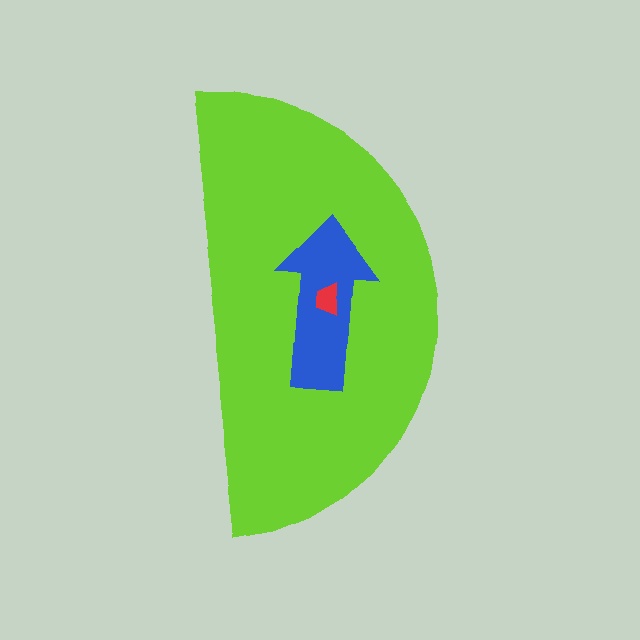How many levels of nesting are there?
3.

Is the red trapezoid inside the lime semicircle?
Yes.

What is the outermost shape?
The lime semicircle.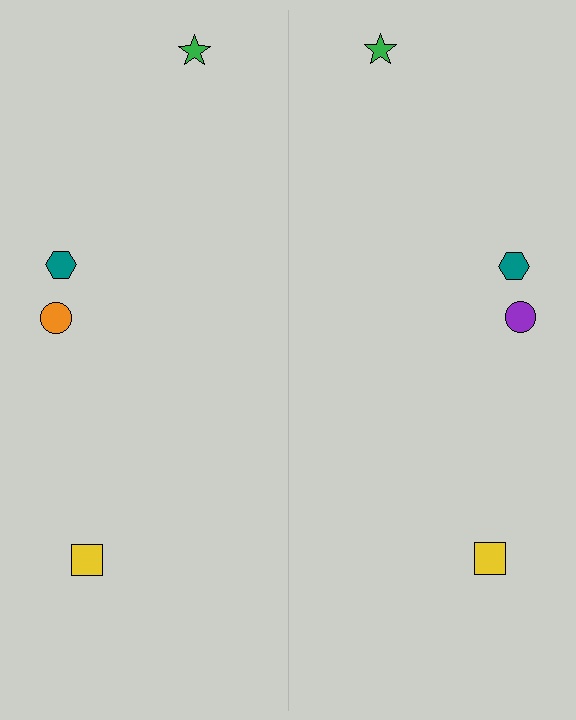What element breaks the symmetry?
The purple circle on the right side breaks the symmetry — its mirror counterpart is orange.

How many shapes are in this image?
There are 8 shapes in this image.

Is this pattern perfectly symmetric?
No, the pattern is not perfectly symmetric. The purple circle on the right side breaks the symmetry — its mirror counterpart is orange.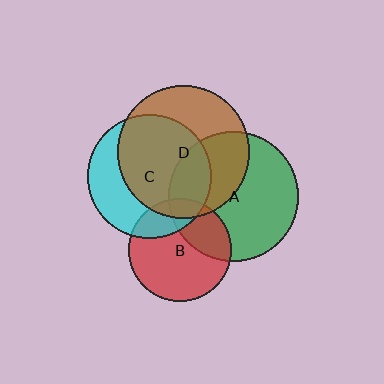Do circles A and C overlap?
Yes.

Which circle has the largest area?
Circle D (brown).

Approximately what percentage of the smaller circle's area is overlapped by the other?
Approximately 20%.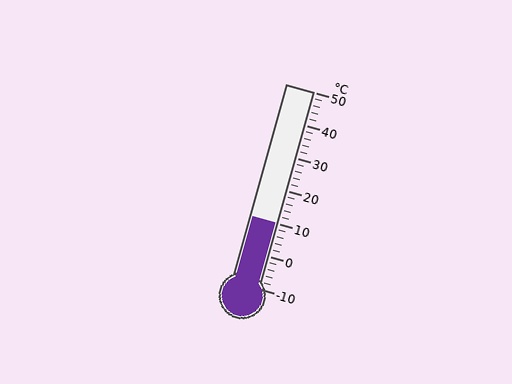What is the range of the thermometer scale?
The thermometer scale ranges from -10°C to 50°C.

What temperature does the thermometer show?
The thermometer shows approximately 10°C.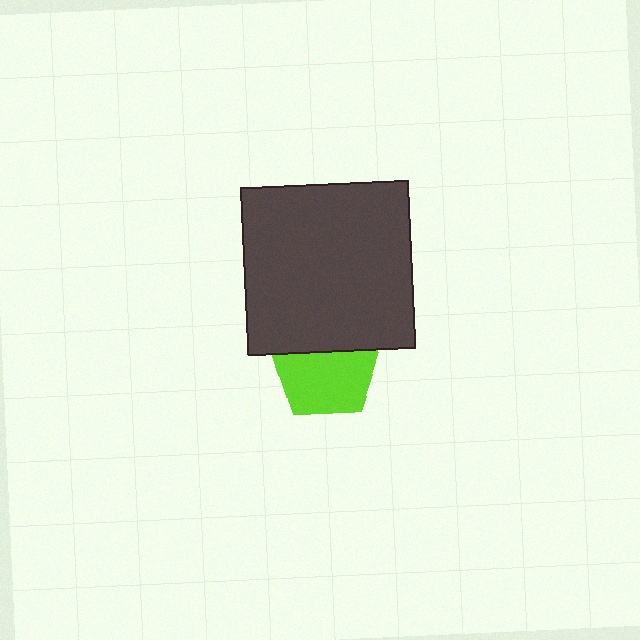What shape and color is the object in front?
The object in front is a dark gray square.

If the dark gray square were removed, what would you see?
You would see the complete lime pentagon.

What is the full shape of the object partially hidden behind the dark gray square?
The partially hidden object is a lime pentagon.